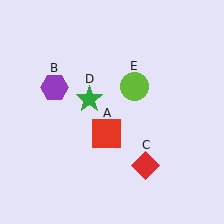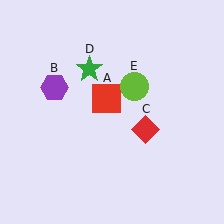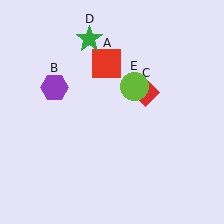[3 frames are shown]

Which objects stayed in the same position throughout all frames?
Purple hexagon (object B) and lime circle (object E) remained stationary.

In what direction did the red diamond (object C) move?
The red diamond (object C) moved up.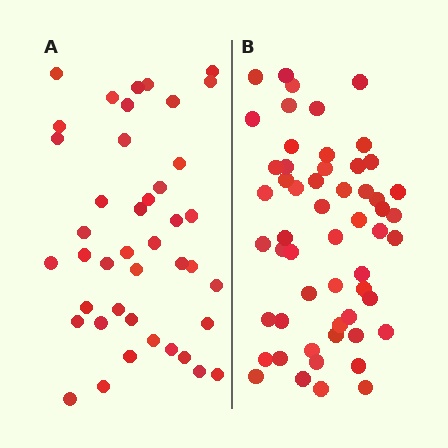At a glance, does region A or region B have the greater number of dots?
Region B (the right region) has more dots.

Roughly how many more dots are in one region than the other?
Region B has approximately 15 more dots than region A.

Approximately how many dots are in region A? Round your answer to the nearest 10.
About 40 dots. (The exact count is 42, which rounds to 40.)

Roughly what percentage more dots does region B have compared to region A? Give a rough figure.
About 30% more.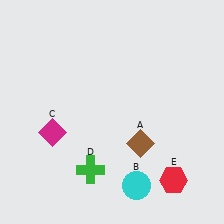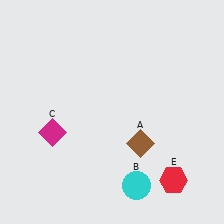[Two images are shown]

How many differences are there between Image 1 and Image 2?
There is 1 difference between the two images.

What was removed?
The green cross (D) was removed in Image 2.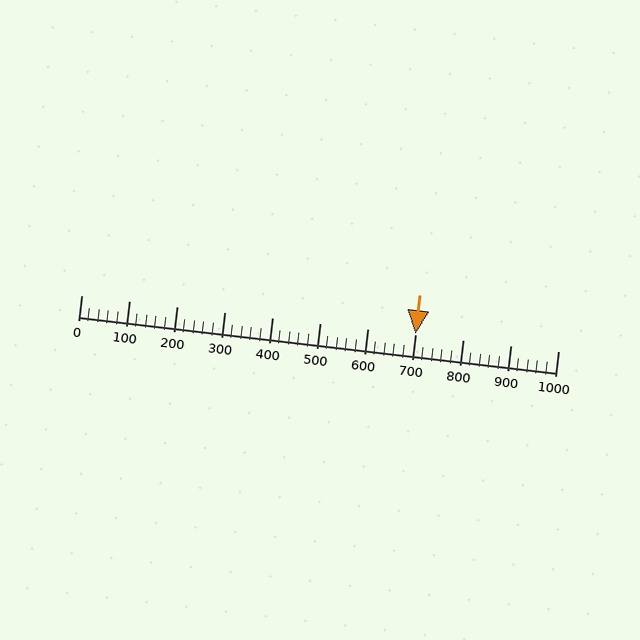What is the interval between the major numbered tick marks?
The major tick marks are spaced 100 units apart.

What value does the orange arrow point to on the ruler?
The orange arrow points to approximately 700.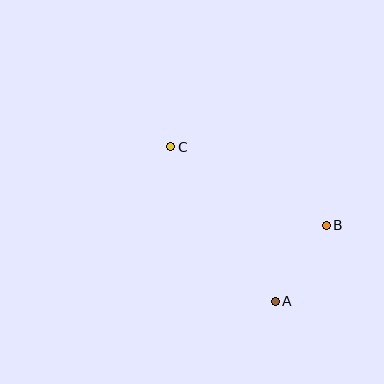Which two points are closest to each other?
Points A and B are closest to each other.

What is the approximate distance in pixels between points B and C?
The distance between B and C is approximately 174 pixels.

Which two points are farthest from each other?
Points A and C are farthest from each other.